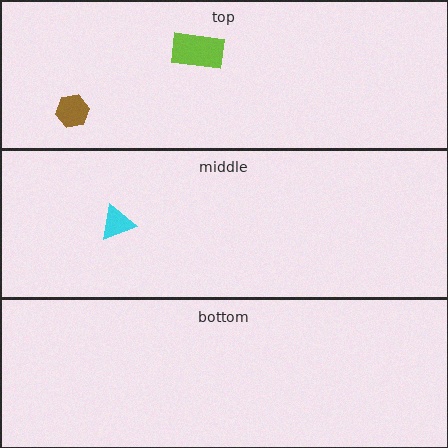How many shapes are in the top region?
2.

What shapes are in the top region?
The lime rectangle, the brown hexagon.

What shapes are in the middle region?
The cyan triangle.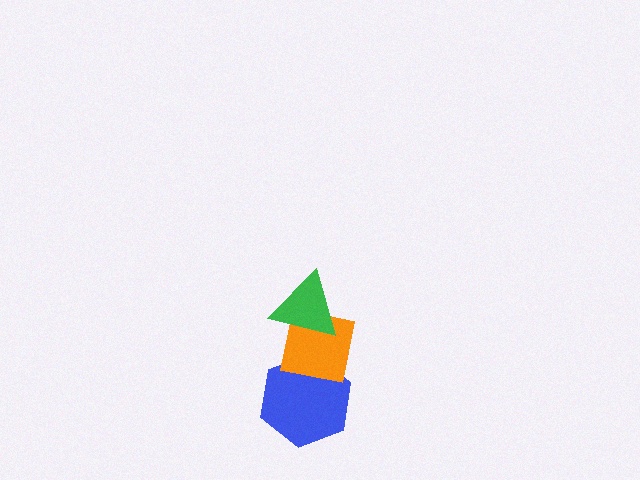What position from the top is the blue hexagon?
The blue hexagon is 3rd from the top.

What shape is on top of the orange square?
The green triangle is on top of the orange square.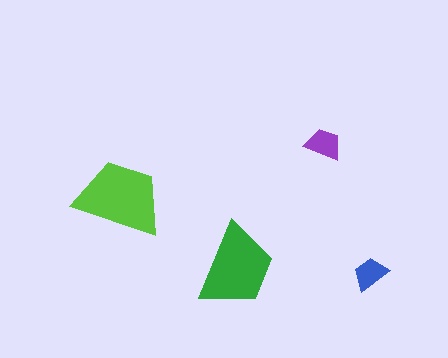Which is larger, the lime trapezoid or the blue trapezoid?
The lime one.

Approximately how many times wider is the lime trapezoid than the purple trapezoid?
About 2.5 times wider.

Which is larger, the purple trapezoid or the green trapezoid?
The green one.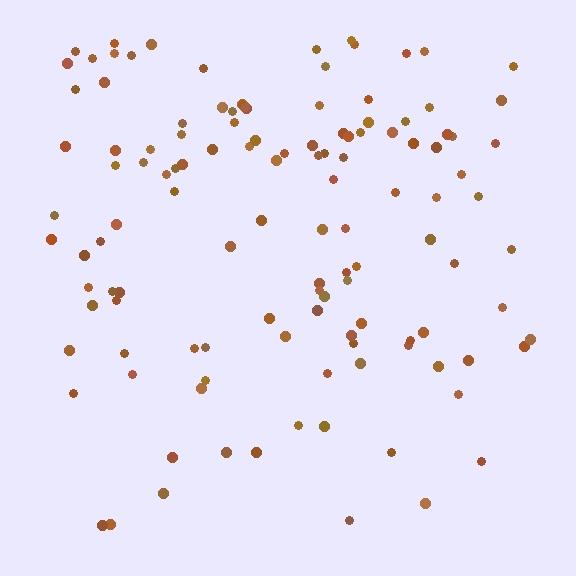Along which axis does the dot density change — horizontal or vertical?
Vertical.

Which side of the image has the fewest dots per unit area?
The bottom.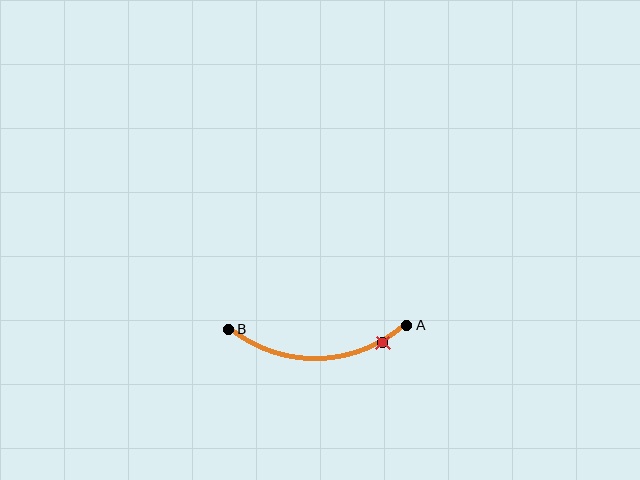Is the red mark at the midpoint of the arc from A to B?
No. The red mark lies on the arc but is closer to endpoint A. The arc midpoint would be at the point on the curve equidistant along the arc from both A and B.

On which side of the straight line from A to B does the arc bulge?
The arc bulges below the straight line connecting A and B.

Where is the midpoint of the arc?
The arc midpoint is the point on the curve farthest from the straight line joining A and B. It sits below that line.